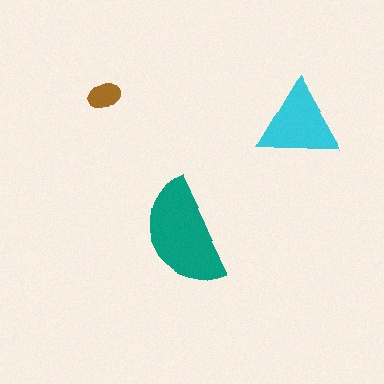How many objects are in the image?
There are 3 objects in the image.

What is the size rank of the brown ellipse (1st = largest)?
3rd.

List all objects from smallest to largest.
The brown ellipse, the cyan triangle, the teal semicircle.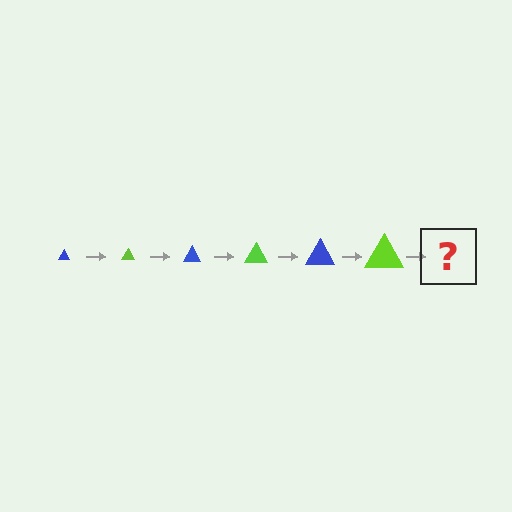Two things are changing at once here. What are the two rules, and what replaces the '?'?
The two rules are that the triangle grows larger each step and the color cycles through blue and lime. The '?' should be a blue triangle, larger than the previous one.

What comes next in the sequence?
The next element should be a blue triangle, larger than the previous one.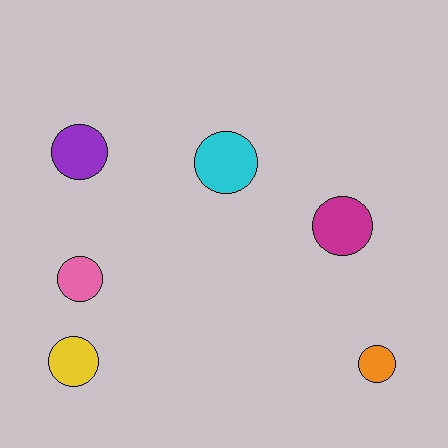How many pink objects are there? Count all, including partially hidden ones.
There is 1 pink object.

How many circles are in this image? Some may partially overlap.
There are 6 circles.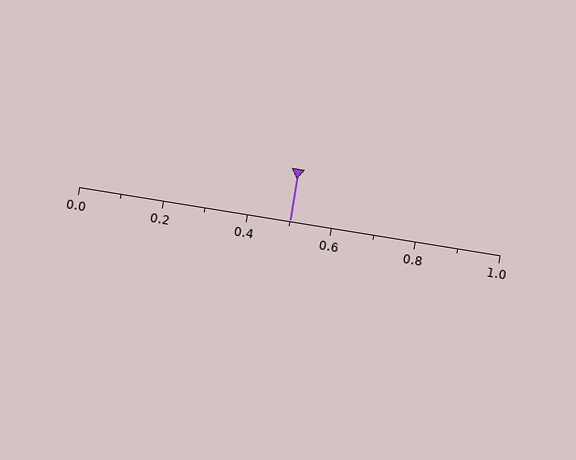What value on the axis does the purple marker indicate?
The marker indicates approximately 0.5.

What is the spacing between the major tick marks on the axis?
The major ticks are spaced 0.2 apart.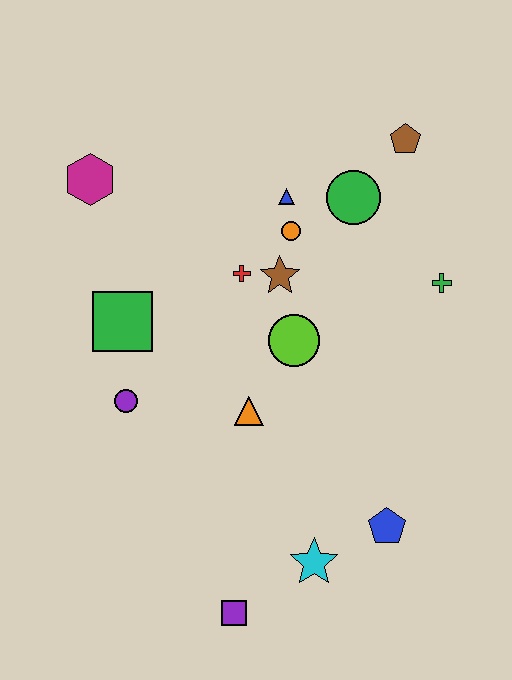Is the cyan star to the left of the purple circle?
No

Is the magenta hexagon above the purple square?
Yes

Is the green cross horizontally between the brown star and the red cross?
No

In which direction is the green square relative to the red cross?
The green square is to the left of the red cross.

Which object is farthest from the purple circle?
The brown pentagon is farthest from the purple circle.